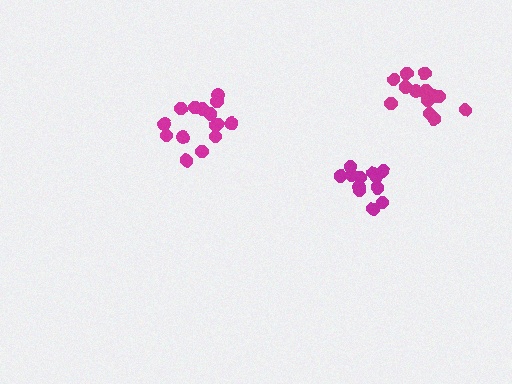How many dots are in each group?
Group 1: 12 dots, Group 2: 15 dots, Group 3: 15 dots (42 total).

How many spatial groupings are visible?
There are 3 spatial groupings.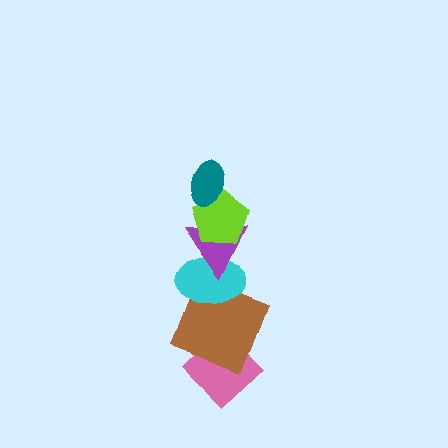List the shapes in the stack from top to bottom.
From top to bottom: the teal ellipse, the lime pentagon, the purple triangle, the cyan ellipse, the brown square, the pink diamond.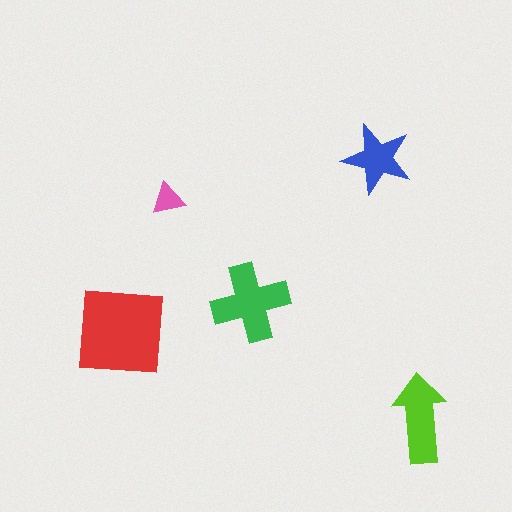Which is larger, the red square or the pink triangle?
The red square.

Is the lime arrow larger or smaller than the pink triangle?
Larger.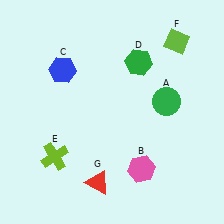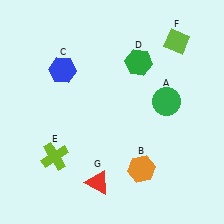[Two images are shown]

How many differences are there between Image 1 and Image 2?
There is 1 difference between the two images.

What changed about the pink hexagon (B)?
In Image 1, B is pink. In Image 2, it changed to orange.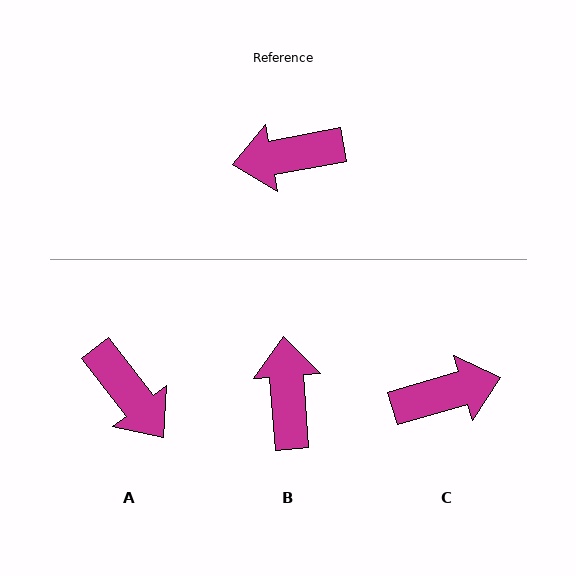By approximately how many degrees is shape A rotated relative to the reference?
Approximately 117 degrees counter-clockwise.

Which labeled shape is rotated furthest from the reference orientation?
C, about 174 degrees away.